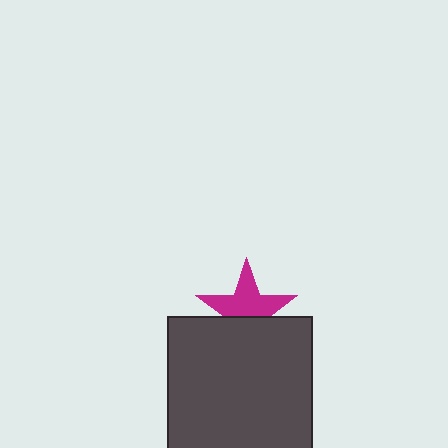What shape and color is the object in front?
The object in front is a dark gray rectangle.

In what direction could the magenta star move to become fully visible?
The magenta star could move up. That would shift it out from behind the dark gray rectangle entirely.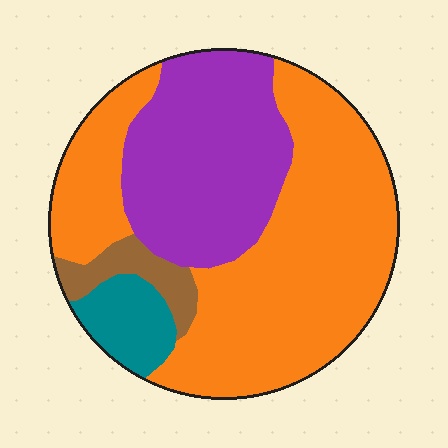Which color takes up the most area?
Orange, at roughly 55%.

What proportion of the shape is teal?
Teal covers around 5% of the shape.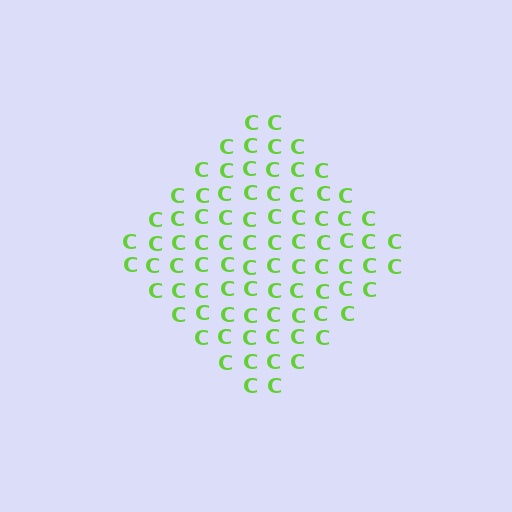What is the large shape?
The large shape is a diamond.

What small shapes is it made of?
It is made of small letter C's.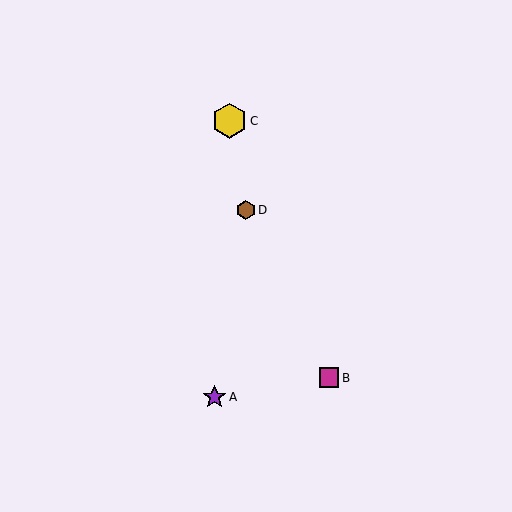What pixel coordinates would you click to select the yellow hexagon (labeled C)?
Click at (229, 121) to select the yellow hexagon C.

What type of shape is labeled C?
Shape C is a yellow hexagon.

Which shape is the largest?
The yellow hexagon (labeled C) is the largest.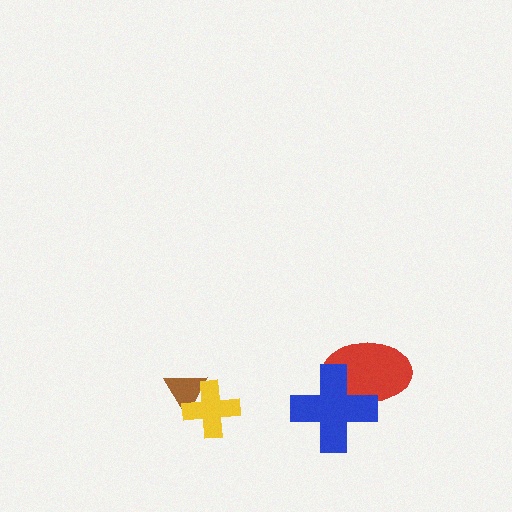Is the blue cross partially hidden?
No, no other shape covers it.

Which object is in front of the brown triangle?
The yellow cross is in front of the brown triangle.